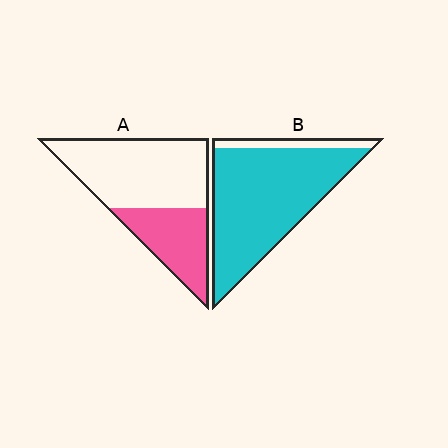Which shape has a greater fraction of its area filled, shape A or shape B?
Shape B.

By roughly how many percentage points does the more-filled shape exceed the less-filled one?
By roughly 55 percentage points (B over A).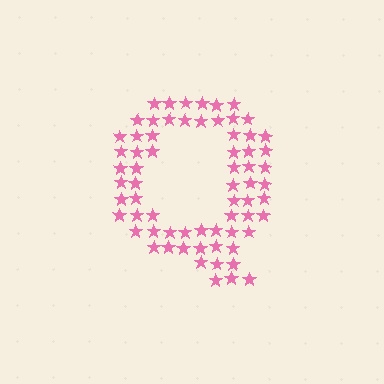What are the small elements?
The small elements are stars.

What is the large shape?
The large shape is the letter Q.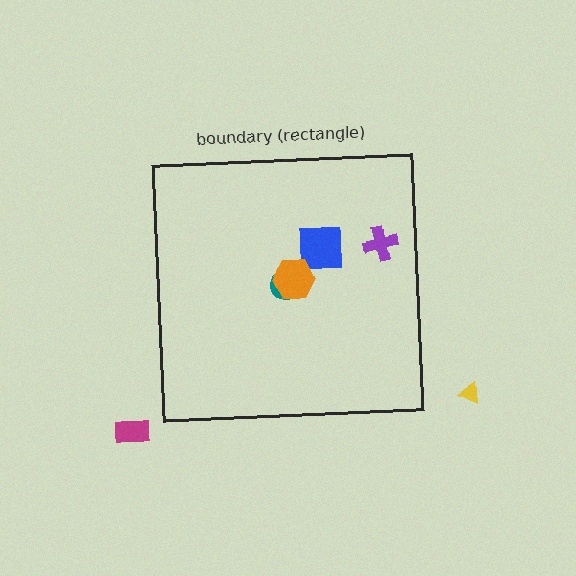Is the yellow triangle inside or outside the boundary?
Outside.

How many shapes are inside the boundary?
4 inside, 2 outside.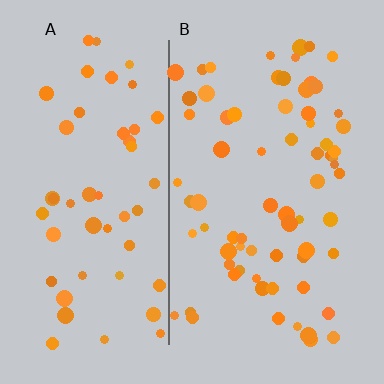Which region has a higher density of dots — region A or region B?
B (the right).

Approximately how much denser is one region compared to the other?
Approximately 1.3× — region B over region A.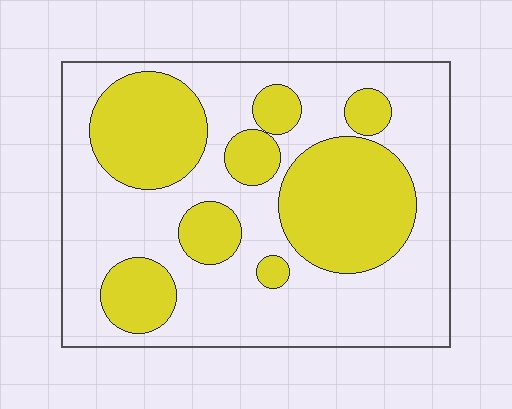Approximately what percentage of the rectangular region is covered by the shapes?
Approximately 35%.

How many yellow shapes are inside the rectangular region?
8.